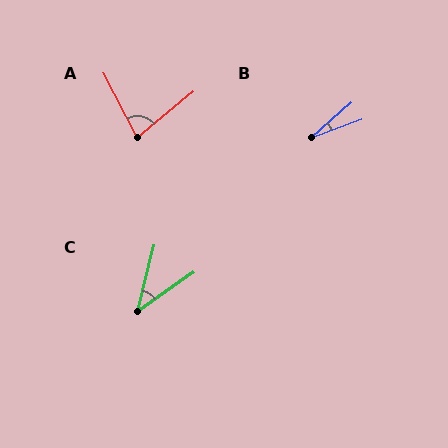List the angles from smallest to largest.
B (21°), C (41°), A (78°).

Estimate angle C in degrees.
Approximately 41 degrees.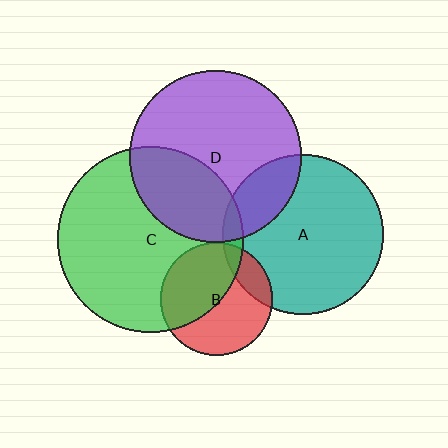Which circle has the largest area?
Circle C (green).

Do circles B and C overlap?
Yes.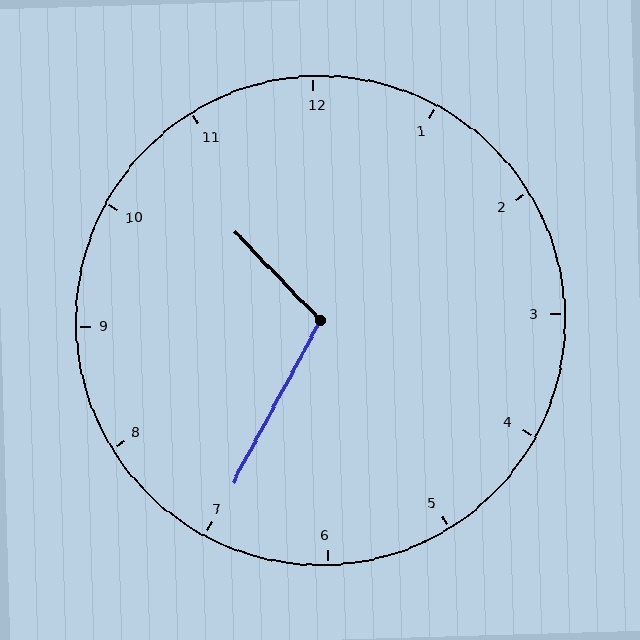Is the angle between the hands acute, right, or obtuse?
It is obtuse.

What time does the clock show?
10:35.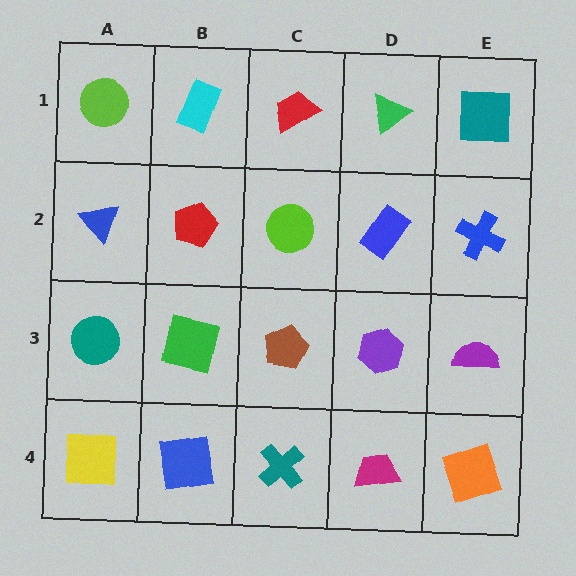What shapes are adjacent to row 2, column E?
A teal square (row 1, column E), a purple semicircle (row 3, column E), a blue rectangle (row 2, column D).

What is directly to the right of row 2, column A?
A red pentagon.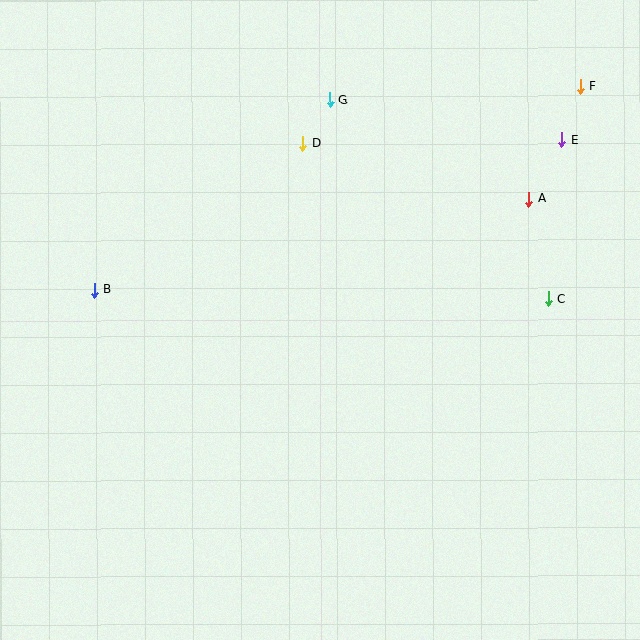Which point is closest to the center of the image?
Point D at (302, 143) is closest to the center.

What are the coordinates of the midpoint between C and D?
The midpoint between C and D is at (425, 221).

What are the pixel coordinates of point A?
Point A is at (528, 199).